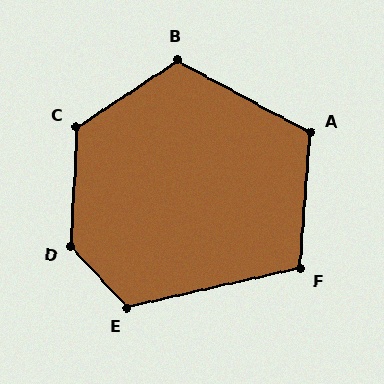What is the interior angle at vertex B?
Approximately 118 degrees (obtuse).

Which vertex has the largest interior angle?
D, at approximately 135 degrees.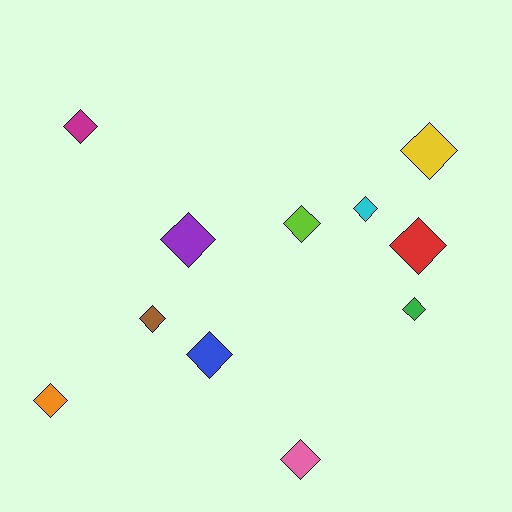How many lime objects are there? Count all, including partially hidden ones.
There is 1 lime object.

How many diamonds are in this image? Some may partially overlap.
There are 11 diamonds.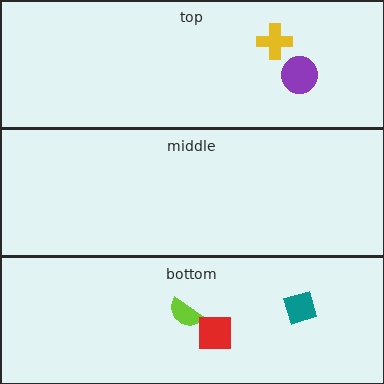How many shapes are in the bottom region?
3.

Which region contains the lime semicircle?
The bottom region.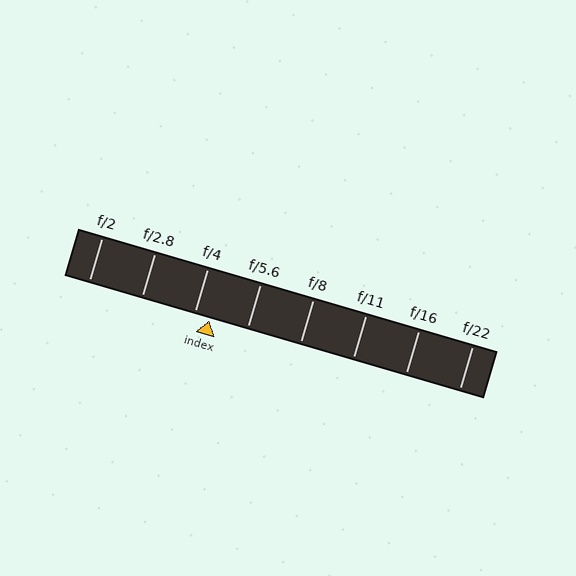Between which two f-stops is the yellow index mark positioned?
The index mark is between f/4 and f/5.6.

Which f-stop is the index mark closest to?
The index mark is closest to f/4.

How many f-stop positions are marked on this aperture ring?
There are 8 f-stop positions marked.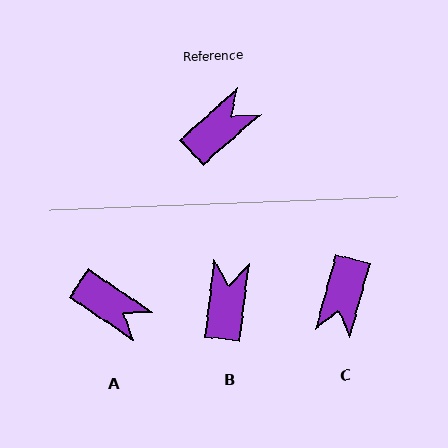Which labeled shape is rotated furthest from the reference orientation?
C, about 147 degrees away.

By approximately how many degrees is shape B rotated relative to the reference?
Approximately 41 degrees counter-clockwise.